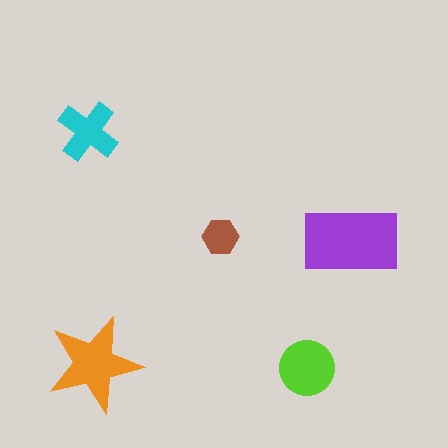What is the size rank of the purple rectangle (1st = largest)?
1st.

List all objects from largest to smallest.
The purple rectangle, the orange star, the lime circle, the cyan cross, the brown hexagon.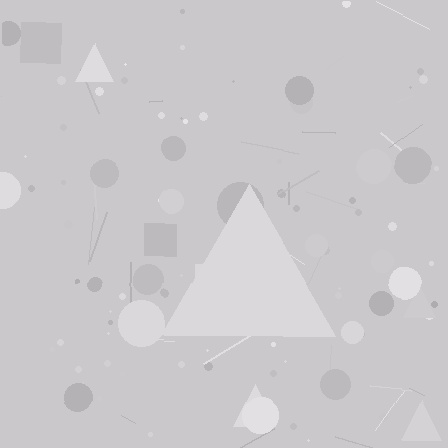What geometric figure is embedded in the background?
A triangle is embedded in the background.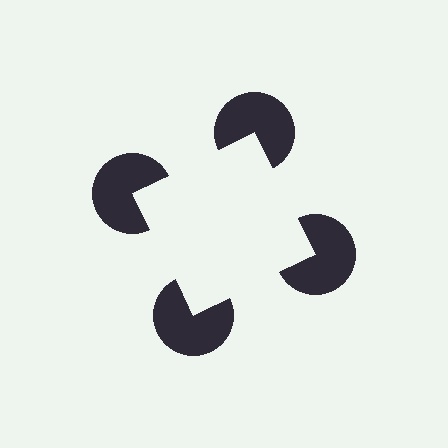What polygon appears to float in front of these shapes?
An illusory square — its edges are inferred from the aligned wedge cuts in the pac-man discs, not physically drawn.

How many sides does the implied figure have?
4 sides.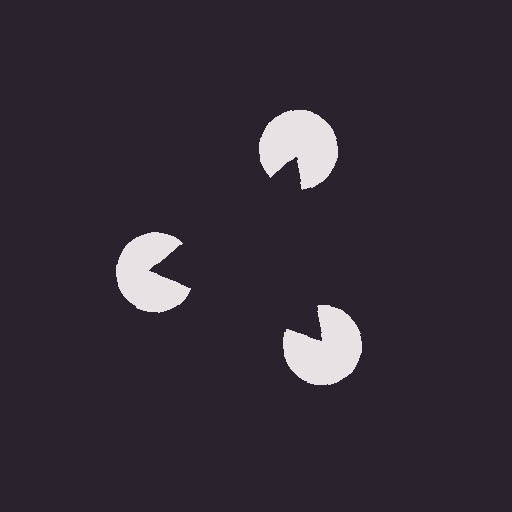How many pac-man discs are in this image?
There are 3 — one at each vertex of the illusory triangle.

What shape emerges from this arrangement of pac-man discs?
An illusory triangle — its edges are inferred from the aligned wedge cuts in the pac-man discs, not physically drawn.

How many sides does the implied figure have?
3 sides.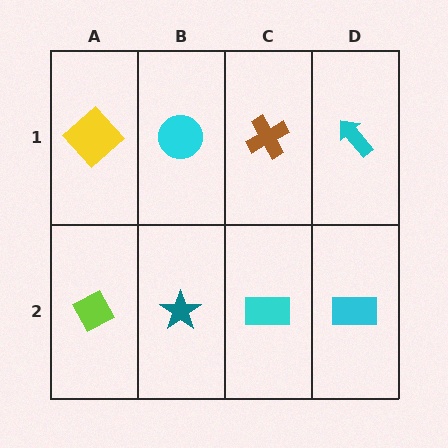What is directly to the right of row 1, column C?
A cyan arrow.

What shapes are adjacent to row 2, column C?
A brown cross (row 1, column C), a teal star (row 2, column B), a cyan rectangle (row 2, column D).